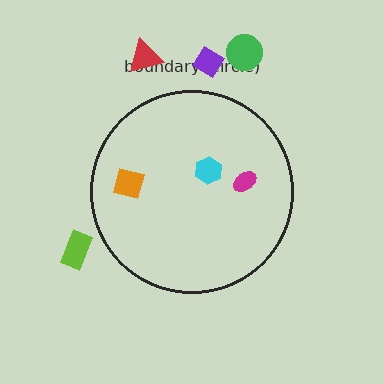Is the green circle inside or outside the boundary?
Outside.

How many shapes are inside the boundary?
3 inside, 4 outside.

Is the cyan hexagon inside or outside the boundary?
Inside.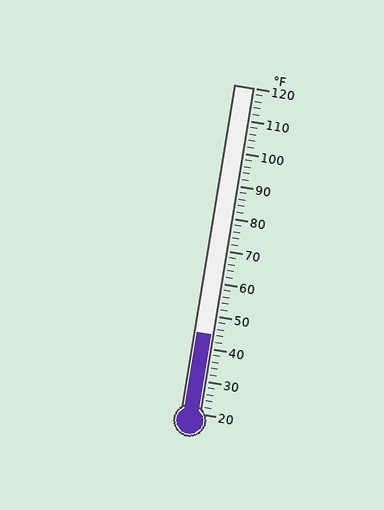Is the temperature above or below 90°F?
The temperature is below 90°F.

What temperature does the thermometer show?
The thermometer shows approximately 44°F.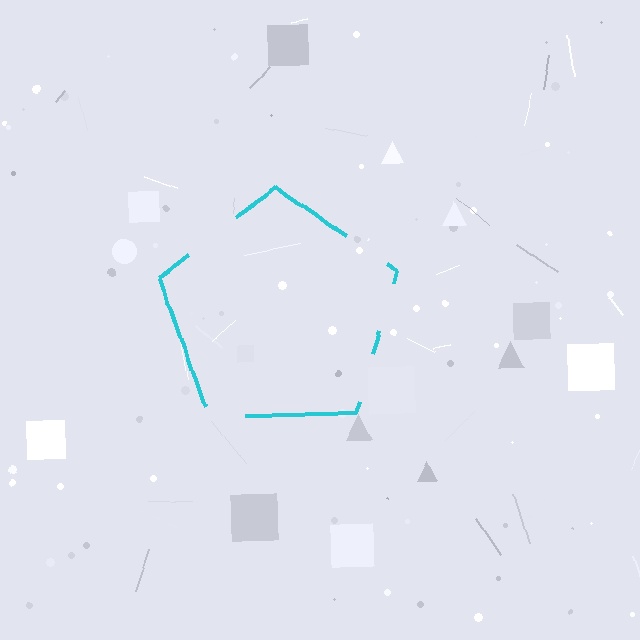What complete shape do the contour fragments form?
The contour fragments form a pentagon.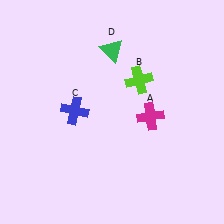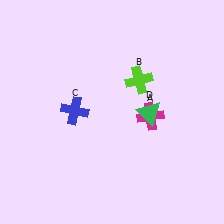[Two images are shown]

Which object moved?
The green triangle (D) moved down.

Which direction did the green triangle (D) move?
The green triangle (D) moved down.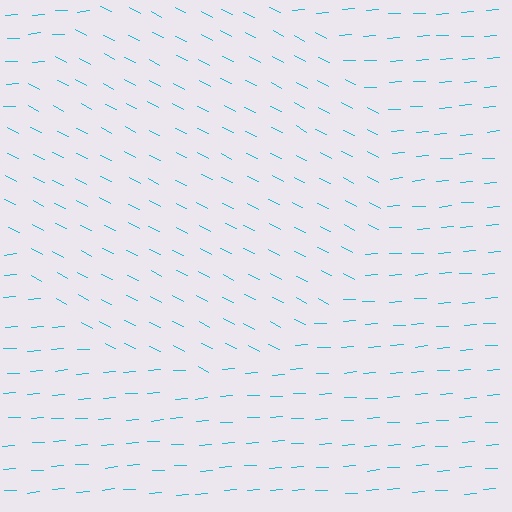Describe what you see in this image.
The image is filled with small cyan line segments. A circle region in the image has lines oriented differently from the surrounding lines, creating a visible texture boundary.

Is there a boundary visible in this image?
Yes, there is a texture boundary formed by a change in line orientation.